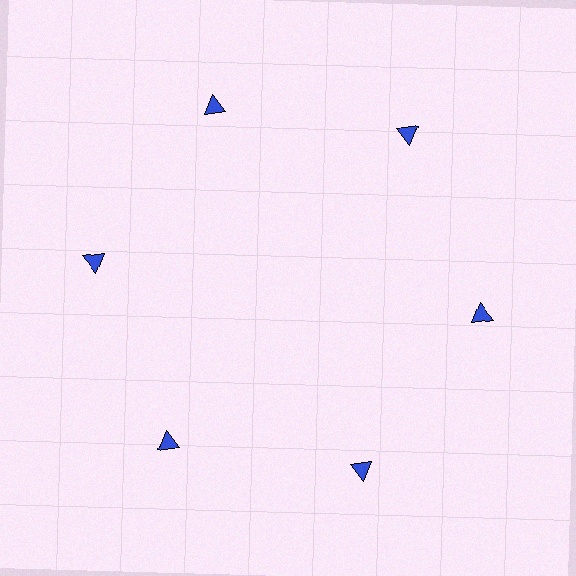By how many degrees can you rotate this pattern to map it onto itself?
The pattern maps onto itself every 60 degrees of rotation.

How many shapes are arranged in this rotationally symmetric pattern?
There are 6 shapes, arranged in 6 groups of 1.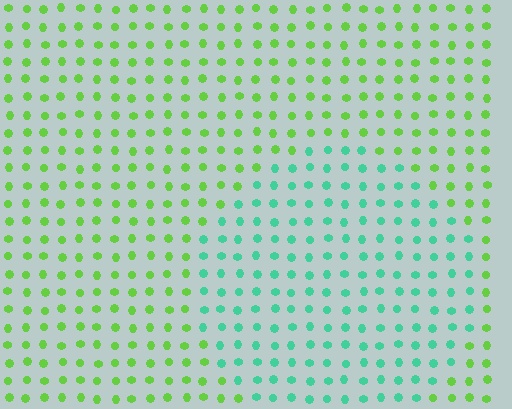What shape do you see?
I see a circle.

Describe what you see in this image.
The image is filled with small lime elements in a uniform arrangement. A circle-shaped region is visible where the elements are tinted to a slightly different hue, forming a subtle color boundary.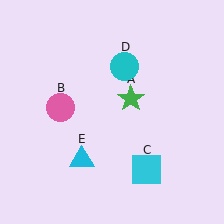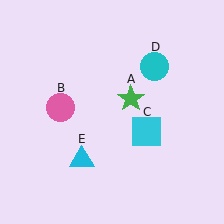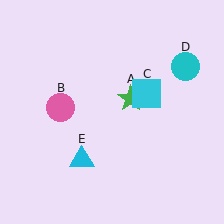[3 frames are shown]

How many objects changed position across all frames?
2 objects changed position: cyan square (object C), cyan circle (object D).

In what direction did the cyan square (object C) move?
The cyan square (object C) moved up.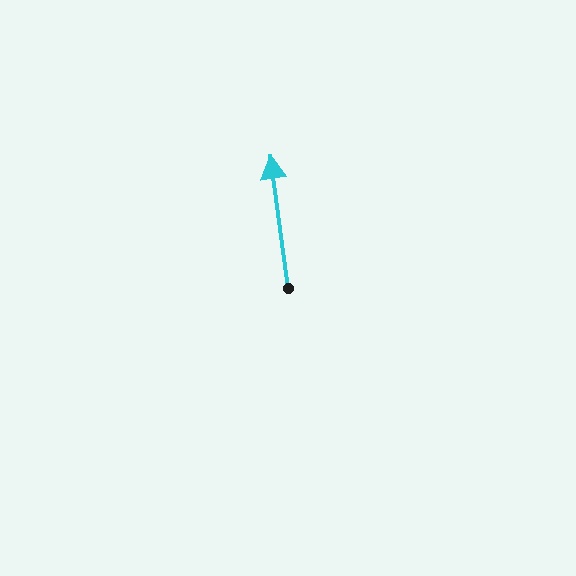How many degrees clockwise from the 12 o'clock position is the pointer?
Approximately 352 degrees.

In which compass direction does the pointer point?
North.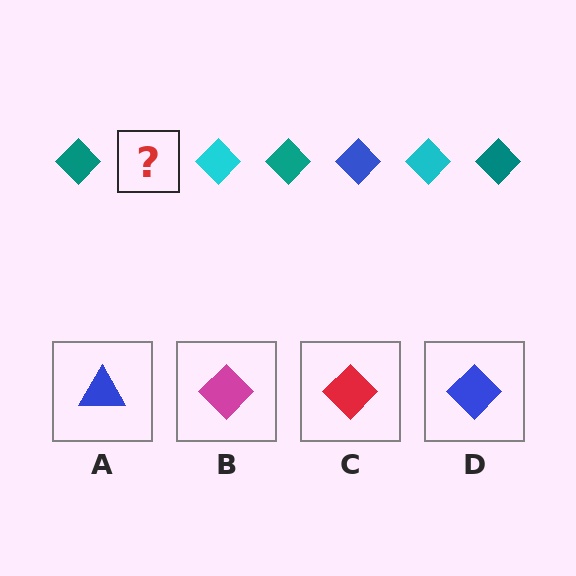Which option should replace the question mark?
Option D.